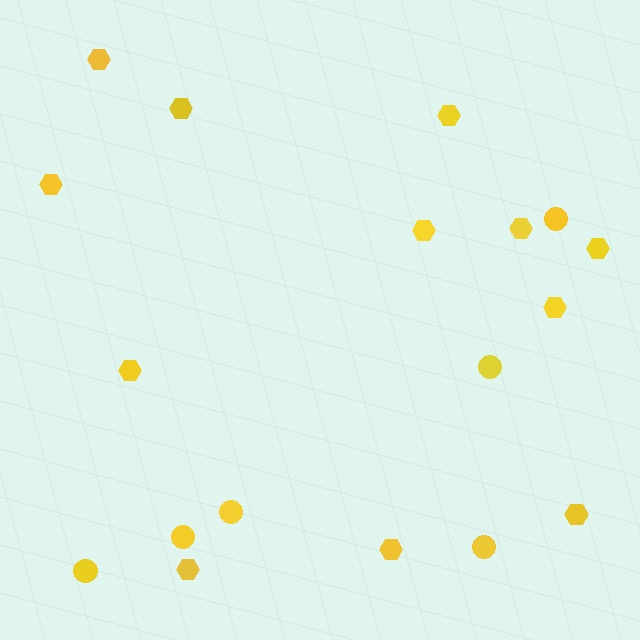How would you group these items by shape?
There are 2 groups: one group of circles (6) and one group of hexagons (12).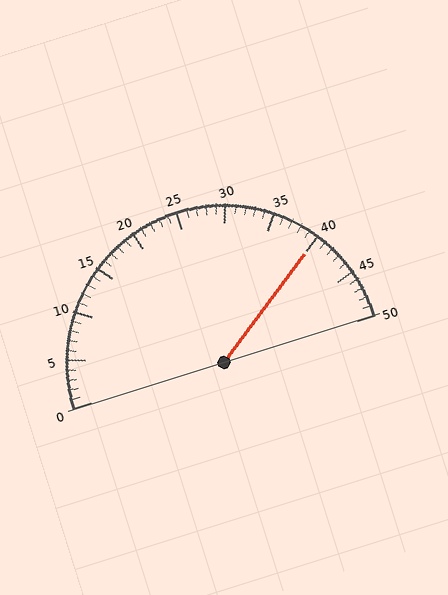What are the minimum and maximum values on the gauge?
The gauge ranges from 0 to 50.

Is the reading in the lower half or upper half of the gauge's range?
The reading is in the upper half of the range (0 to 50).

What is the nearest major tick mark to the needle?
The nearest major tick mark is 40.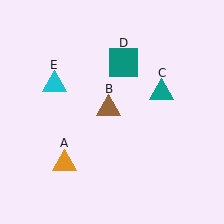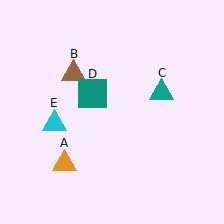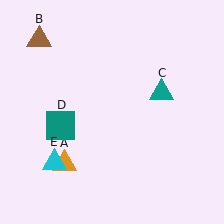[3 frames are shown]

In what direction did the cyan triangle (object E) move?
The cyan triangle (object E) moved down.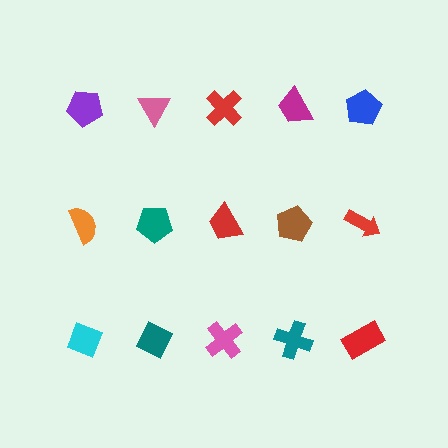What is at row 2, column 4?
A brown pentagon.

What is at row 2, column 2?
A teal pentagon.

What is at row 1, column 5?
A blue pentagon.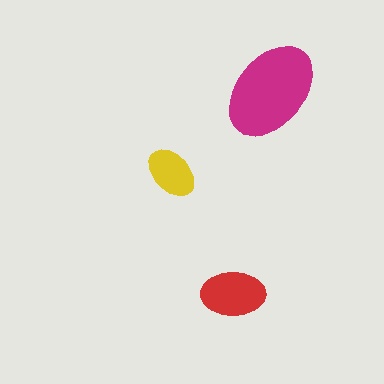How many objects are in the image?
There are 3 objects in the image.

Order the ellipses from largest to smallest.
the magenta one, the red one, the yellow one.